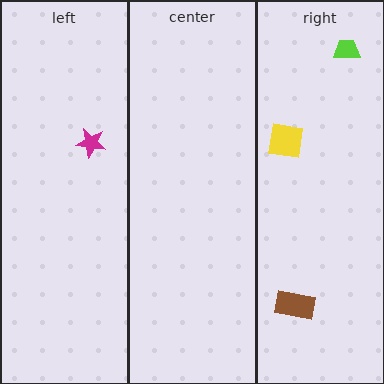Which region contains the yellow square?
The right region.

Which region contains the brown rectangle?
The right region.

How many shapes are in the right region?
3.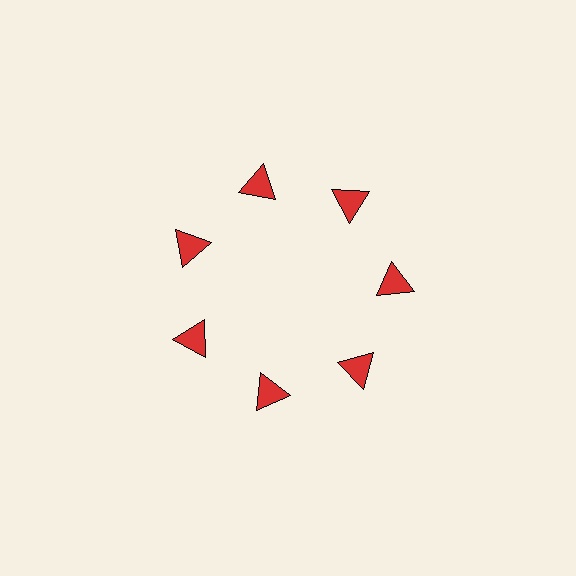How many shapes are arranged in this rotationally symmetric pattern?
There are 7 shapes, arranged in 7 groups of 1.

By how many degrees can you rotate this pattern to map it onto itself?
The pattern maps onto itself every 51 degrees of rotation.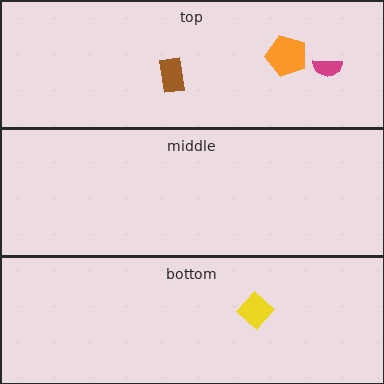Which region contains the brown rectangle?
The top region.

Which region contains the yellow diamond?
The bottom region.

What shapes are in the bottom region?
The yellow diamond.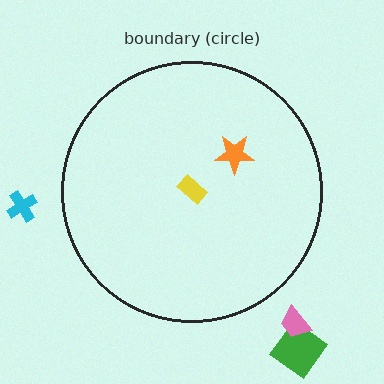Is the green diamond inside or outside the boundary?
Outside.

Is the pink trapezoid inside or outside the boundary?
Outside.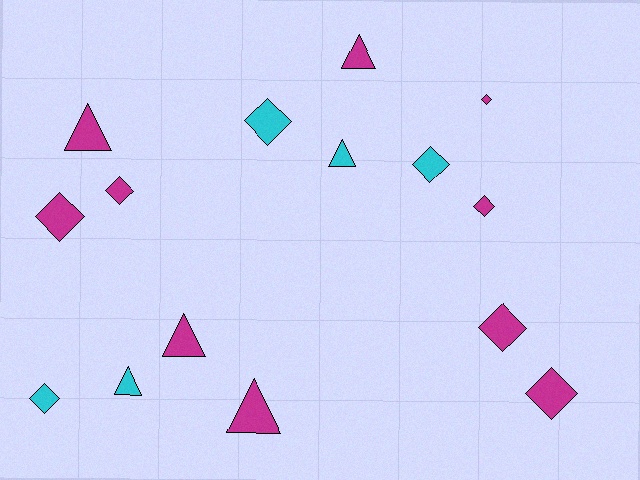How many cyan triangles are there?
There are 2 cyan triangles.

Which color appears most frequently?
Magenta, with 10 objects.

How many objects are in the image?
There are 15 objects.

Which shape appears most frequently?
Diamond, with 9 objects.